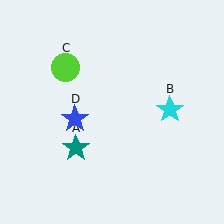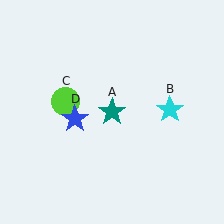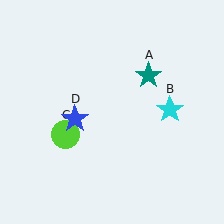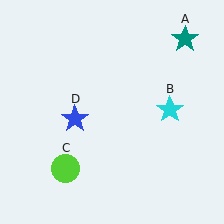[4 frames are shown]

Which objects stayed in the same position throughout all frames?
Cyan star (object B) and blue star (object D) remained stationary.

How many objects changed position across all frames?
2 objects changed position: teal star (object A), lime circle (object C).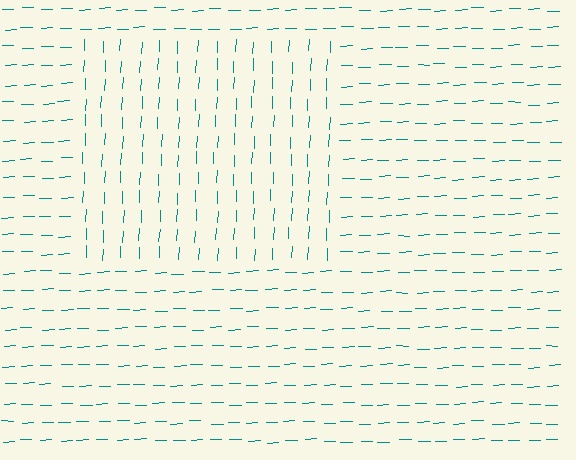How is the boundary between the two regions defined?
The boundary is defined purely by a change in line orientation (approximately 85 degrees difference). All lines are the same color and thickness.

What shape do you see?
I see a rectangle.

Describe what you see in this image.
The image is filled with small teal line segments. A rectangle region in the image has lines oriented differently from the surrounding lines, creating a visible texture boundary.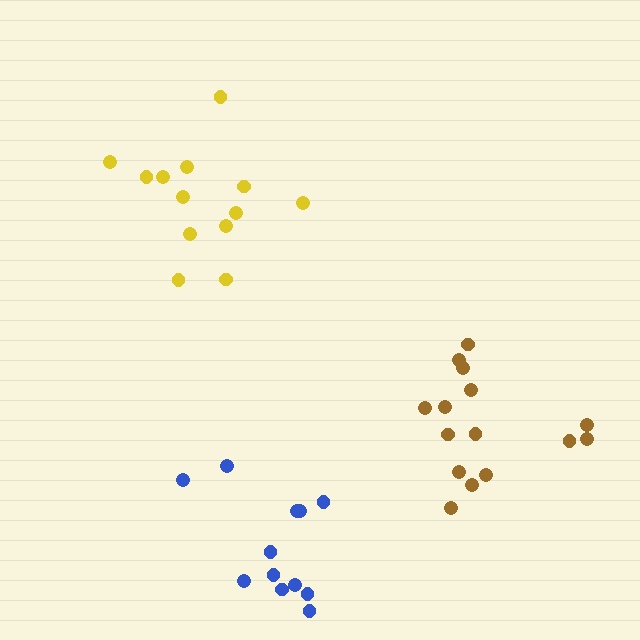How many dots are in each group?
Group 1: 15 dots, Group 2: 12 dots, Group 3: 13 dots (40 total).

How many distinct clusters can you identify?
There are 3 distinct clusters.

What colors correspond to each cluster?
The clusters are colored: brown, blue, yellow.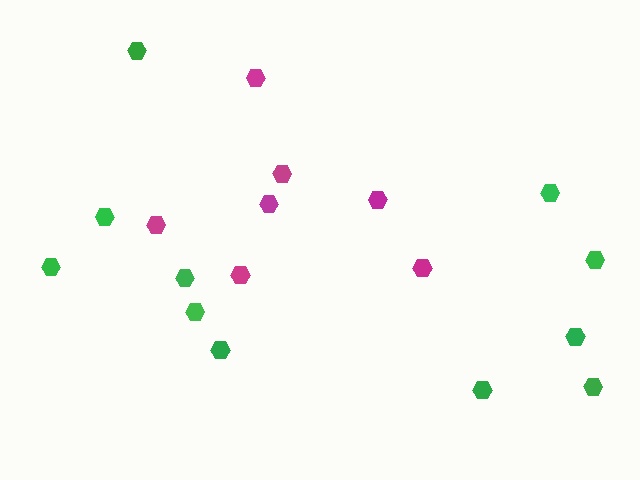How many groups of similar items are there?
There are 2 groups: one group of magenta hexagons (7) and one group of green hexagons (11).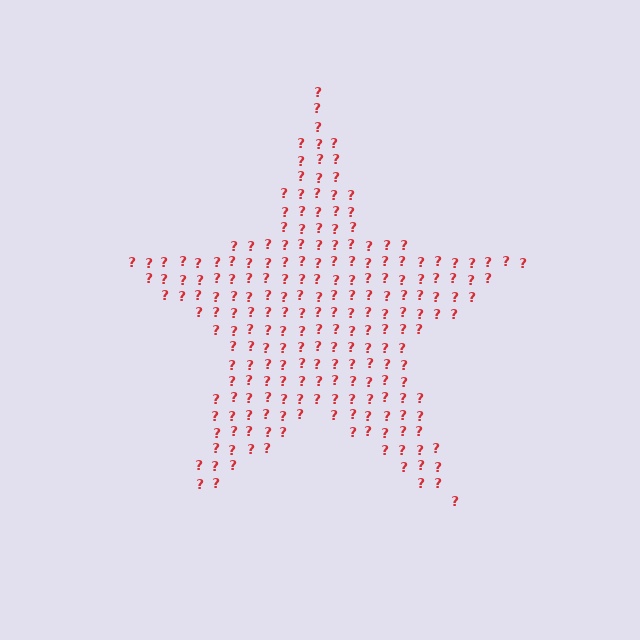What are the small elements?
The small elements are question marks.